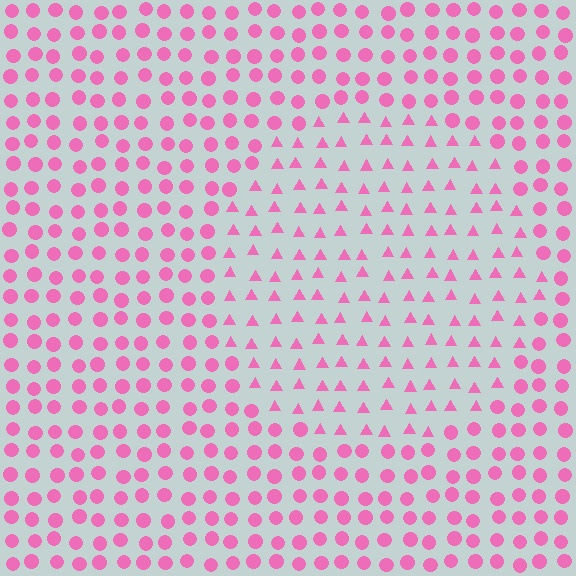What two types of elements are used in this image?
The image uses triangles inside the circle region and circles outside it.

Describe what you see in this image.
The image is filled with small pink elements arranged in a uniform grid. A circle-shaped region contains triangles, while the surrounding area contains circles. The boundary is defined purely by the change in element shape.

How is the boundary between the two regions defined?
The boundary is defined by a change in element shape: triangles inside vs. circles outside. All elements share the same color and spacing.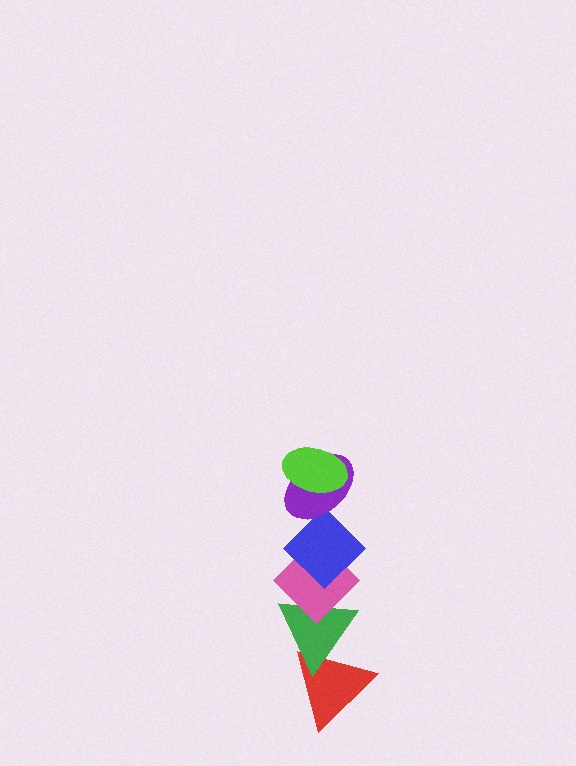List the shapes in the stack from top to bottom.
From top to bottom: the lime ellipse, the purple ellipse, the blue diamond, the pink diamond, the green triangle, the red triangle.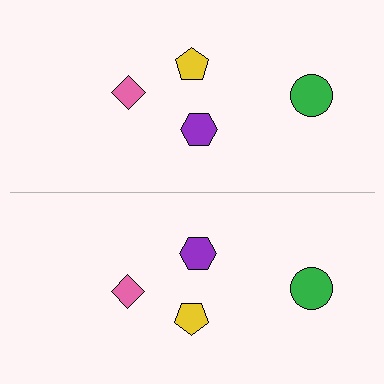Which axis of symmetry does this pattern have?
The pattern has a horizontal axis of symmetry running through the center of the image.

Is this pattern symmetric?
Yes, this pattern has bilateral (reflection) symmetry.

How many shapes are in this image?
There are 8 shapes in this image.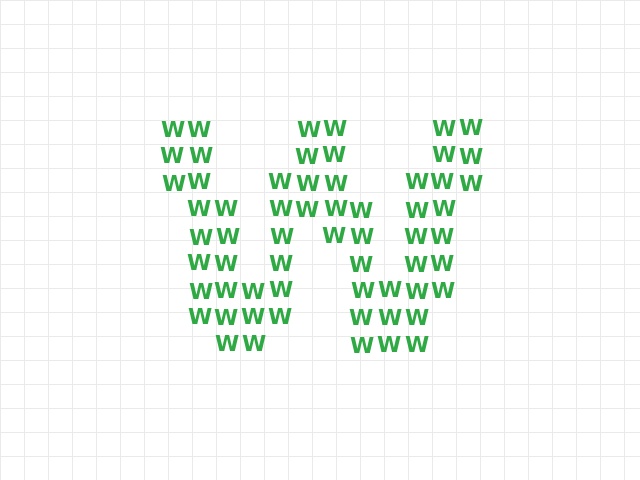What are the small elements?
The small elements are letter W's.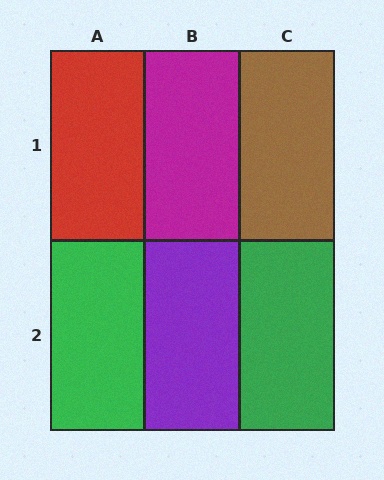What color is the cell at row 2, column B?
Purple.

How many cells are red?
1 cell is red.